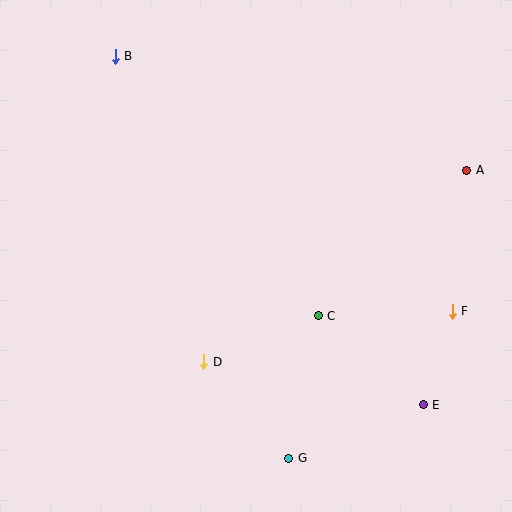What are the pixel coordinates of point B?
Point B is at (115, 56).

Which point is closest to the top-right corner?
Point A is closest to the top-right corner.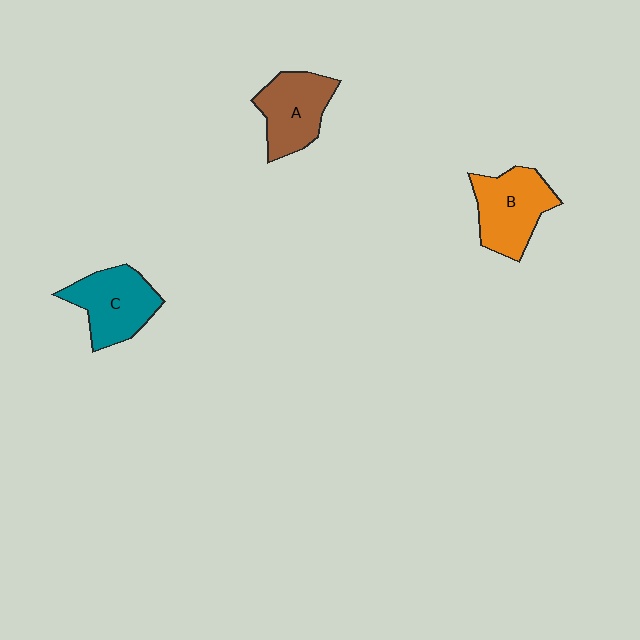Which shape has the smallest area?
Shape A (brown).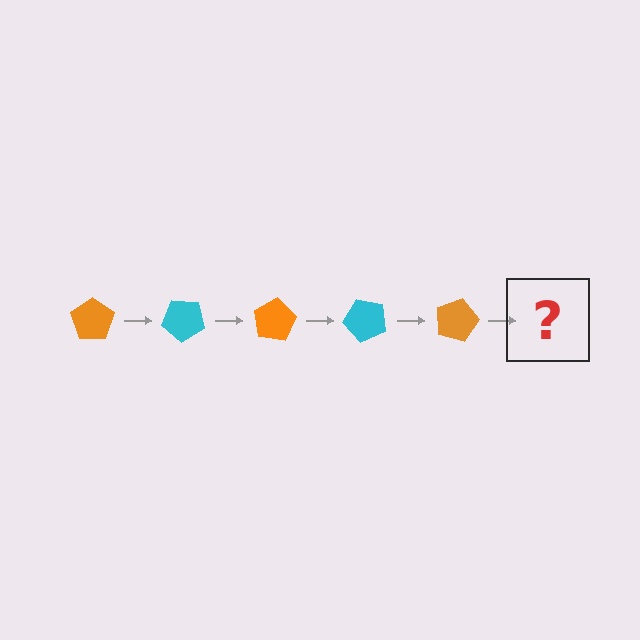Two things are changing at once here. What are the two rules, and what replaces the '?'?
The two rules are that it rotates 40 degrees each step and the color cycles through orange and cyan. The '?' should be a cyan pentagon, rotated 200 degrees from the start.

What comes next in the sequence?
The next element should be a cyan pentagon, rotated 200 degrees from the start.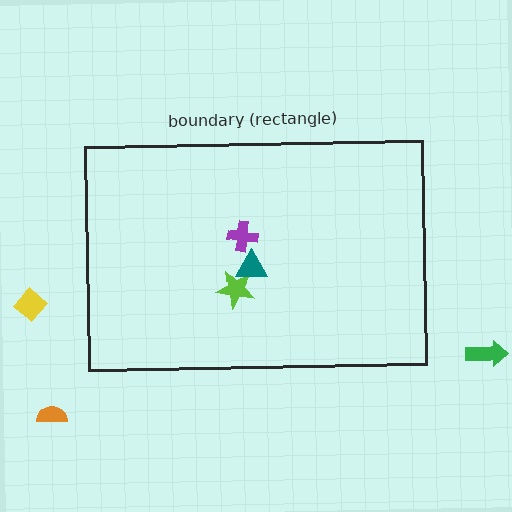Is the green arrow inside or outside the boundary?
Outside.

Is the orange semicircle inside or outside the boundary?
Outside.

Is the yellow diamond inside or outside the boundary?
Outside.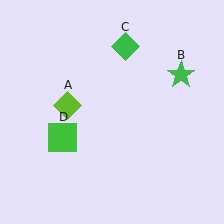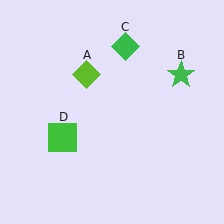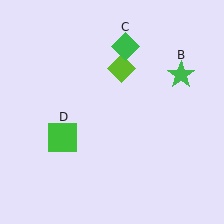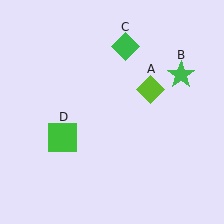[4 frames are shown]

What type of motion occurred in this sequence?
The lime diamond (object A) rotated clockwise around the center of the scene.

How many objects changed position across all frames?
1 object changed position: lime diamond (object A).